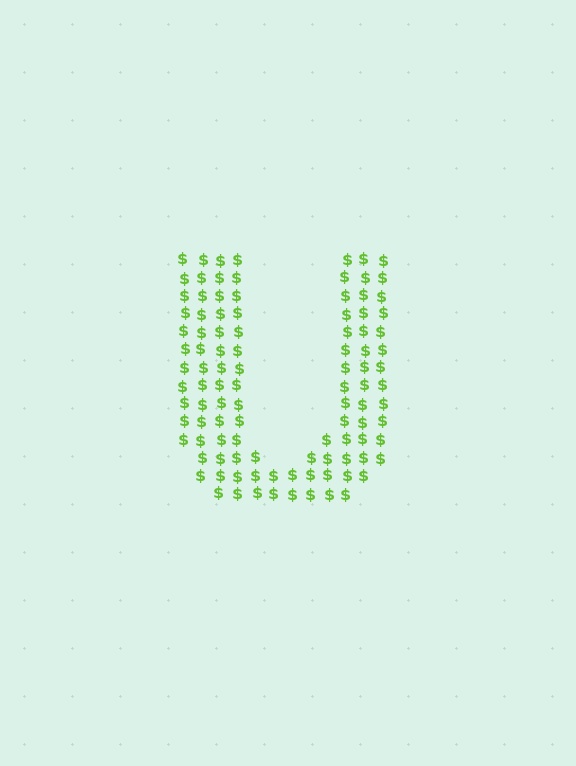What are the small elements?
The small elements are dollar signs.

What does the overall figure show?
The overall figure shows the letter U.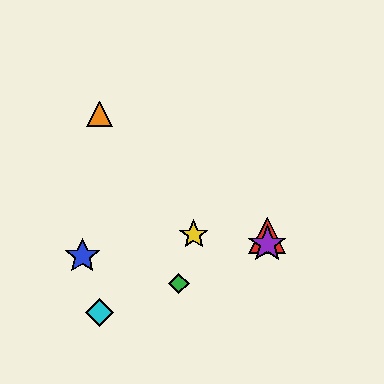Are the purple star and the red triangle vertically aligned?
Yes, both are at x≈267.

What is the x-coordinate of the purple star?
The purple star is at x≈267.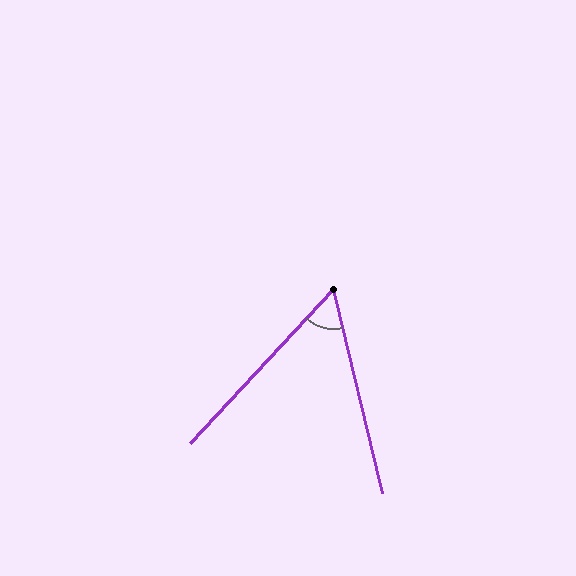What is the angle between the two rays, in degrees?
Approximately 56 degrees.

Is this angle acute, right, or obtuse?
It is acute.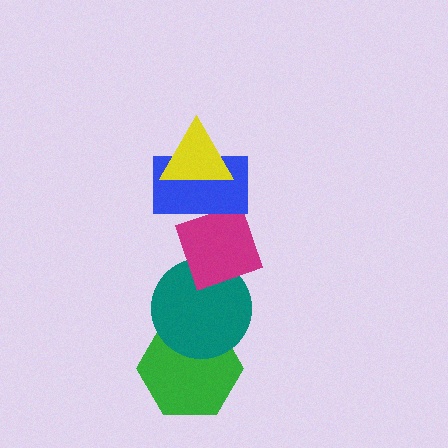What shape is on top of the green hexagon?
The teal circle is on top of the green hexagon.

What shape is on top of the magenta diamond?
The blue rectangle is on top of the magenta diamond.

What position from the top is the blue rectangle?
The blue rectangle is 2nd from the top.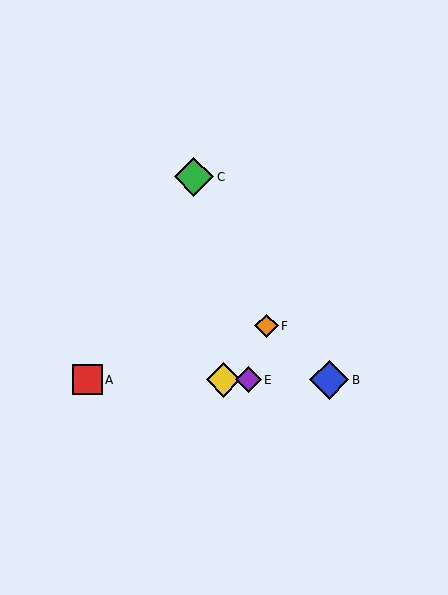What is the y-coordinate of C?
Object C is at y≈177.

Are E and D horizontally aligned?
Yes, both are at y≈380.